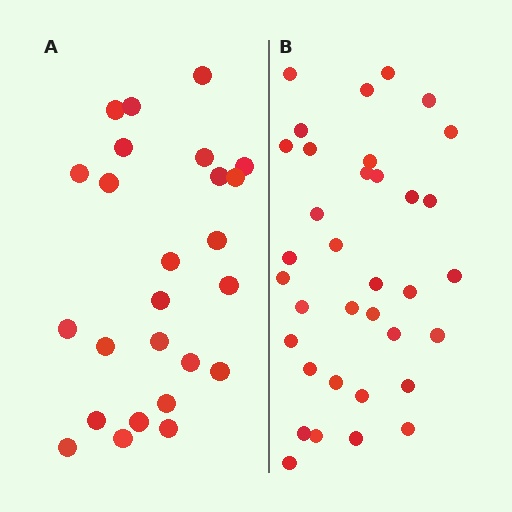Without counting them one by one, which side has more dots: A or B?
Region B (the right region) has more dots.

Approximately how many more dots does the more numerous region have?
Region B has roughly 10 or so more dots than region A.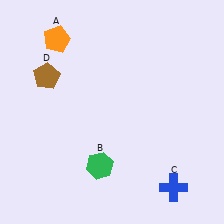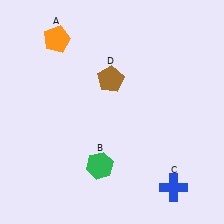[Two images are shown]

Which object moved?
The brown pentagon (D) moved right.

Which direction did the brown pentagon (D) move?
The brown pentagon (D) moved right.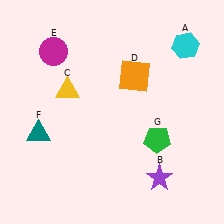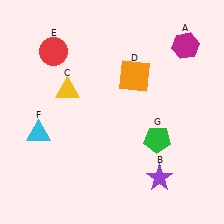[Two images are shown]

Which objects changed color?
A changed from cyan to magenta. E changed from magenta to red. F changed from teal to cyan.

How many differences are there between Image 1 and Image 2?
There are 3 differences between the two images.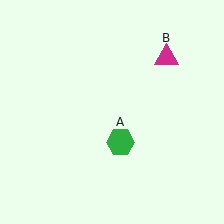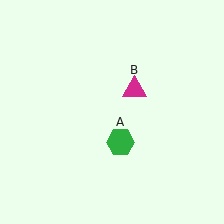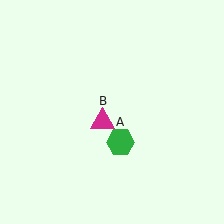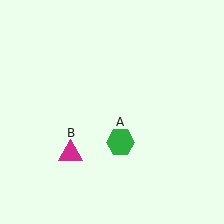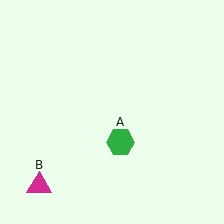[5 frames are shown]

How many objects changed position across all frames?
1 object changed position: magenta triangle (object B).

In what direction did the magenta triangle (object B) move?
The magenta triangle (object B) moved down and to the left.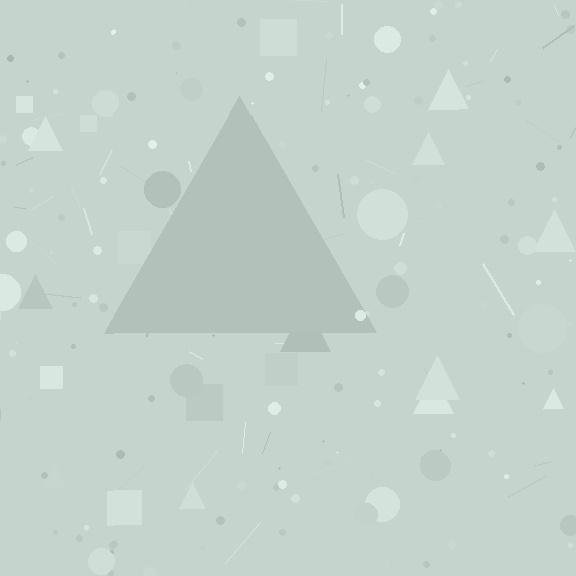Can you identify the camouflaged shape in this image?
The camouflaged shape is a triangle.